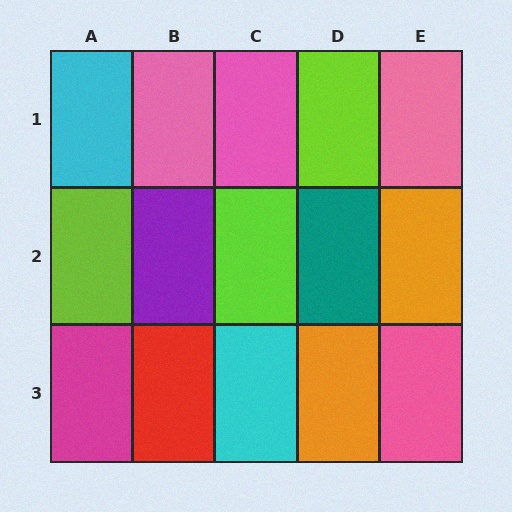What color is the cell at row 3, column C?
Cyan.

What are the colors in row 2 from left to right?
Lime, purple, lime, teal, orange.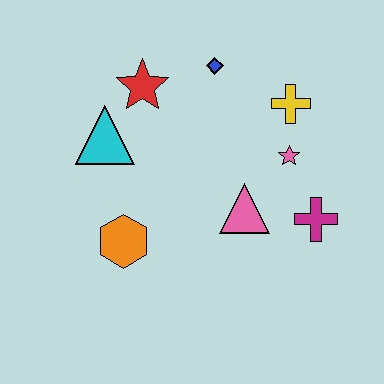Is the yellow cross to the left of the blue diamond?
No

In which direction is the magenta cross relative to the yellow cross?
The magenta cross is below the yellow cross.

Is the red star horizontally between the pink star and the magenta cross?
No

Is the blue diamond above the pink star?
Yes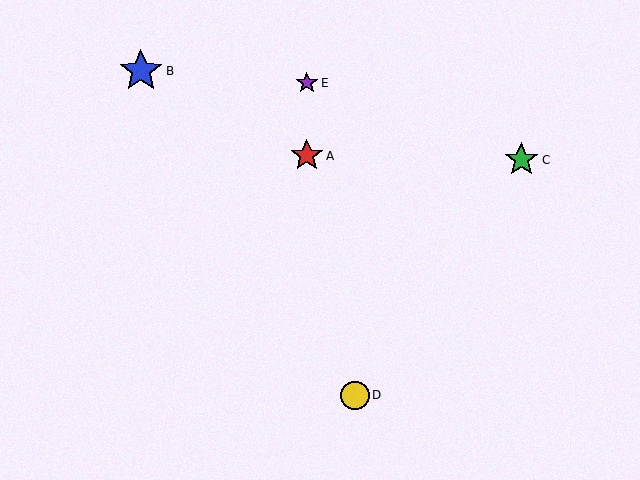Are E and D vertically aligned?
No, E is at x≈307 and D is at x≈355.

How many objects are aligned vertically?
2 objects (A, E) are aligned vertically.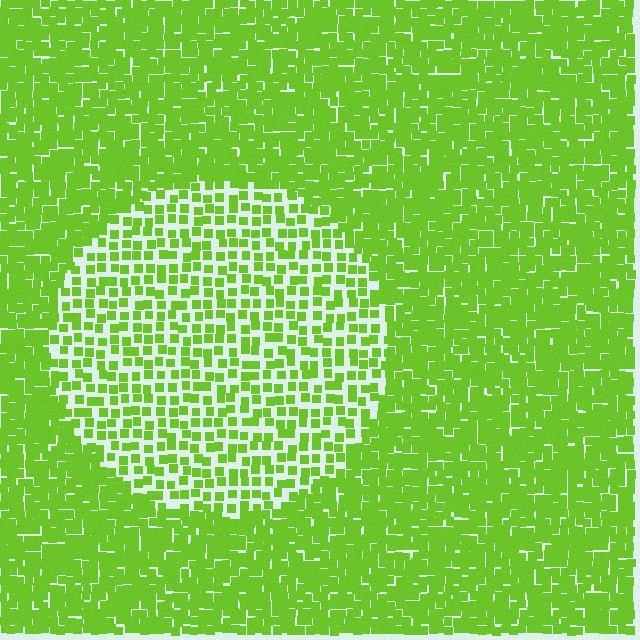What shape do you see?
I see a circle.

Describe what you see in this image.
The image contains small lime elements arranged at two different densities. A circle-shaped region is visible where the elements are less densely packed than the surrounding area.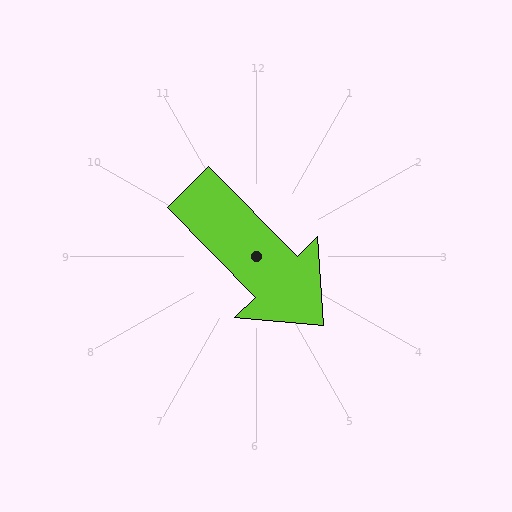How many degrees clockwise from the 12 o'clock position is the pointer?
Approximately 136 degrees.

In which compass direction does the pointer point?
Southeast.